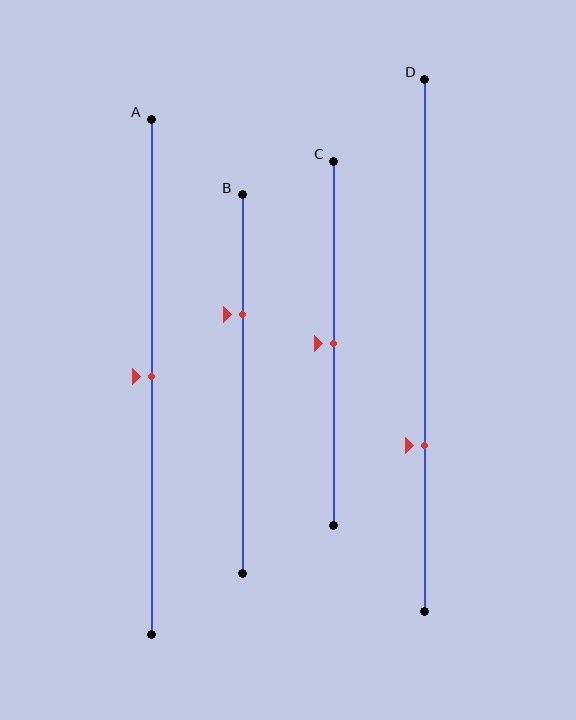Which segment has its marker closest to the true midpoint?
Segment A has its marker closest to the true midpoint.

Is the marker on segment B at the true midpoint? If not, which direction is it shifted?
No, the marker on segment B is shifted upward by about 19% of the segment length.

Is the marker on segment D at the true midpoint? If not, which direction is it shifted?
No, the marker on segment D is shifted downward by about 19% of the segment length.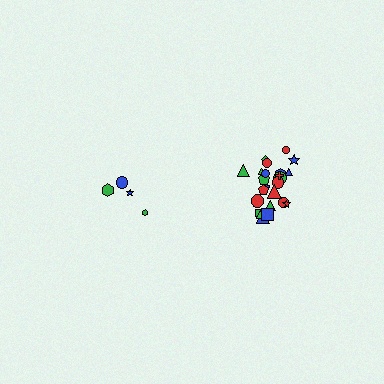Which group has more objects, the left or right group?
The right group.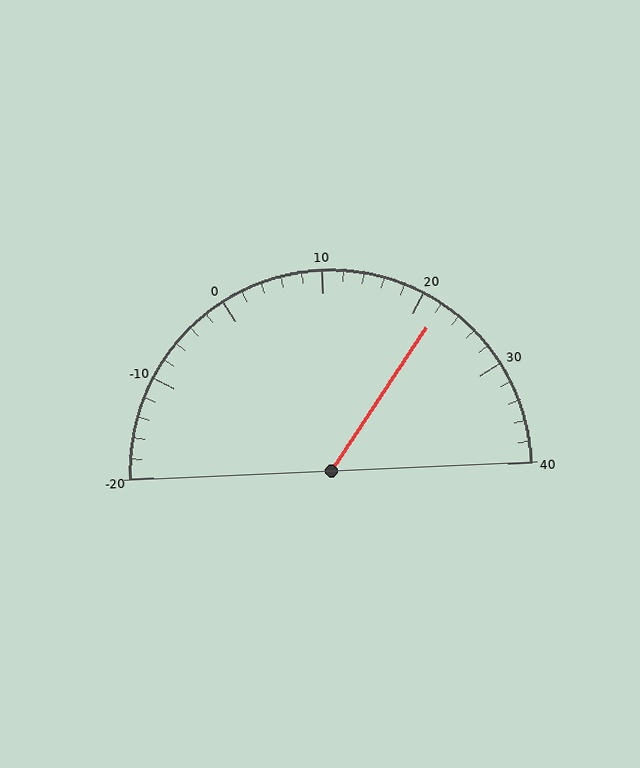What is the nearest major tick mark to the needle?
The nearest major tick mark is 20.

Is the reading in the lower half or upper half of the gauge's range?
The reading is in the upper half of the range (-20 to 40).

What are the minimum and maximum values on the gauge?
The gauge ranges from -20 to 40.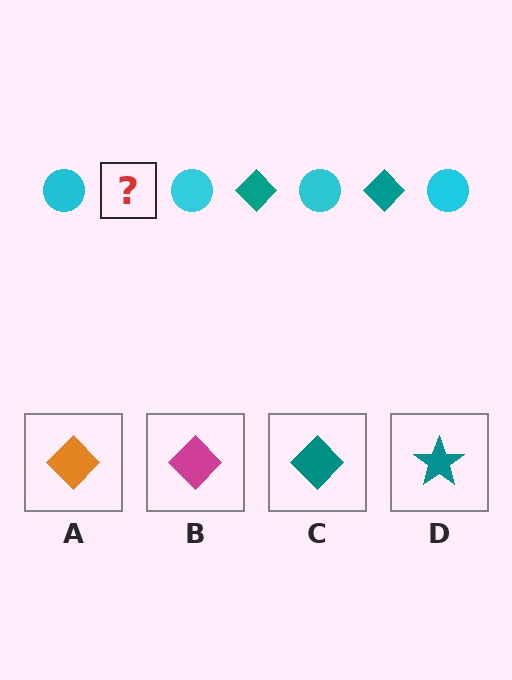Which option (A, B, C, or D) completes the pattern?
C.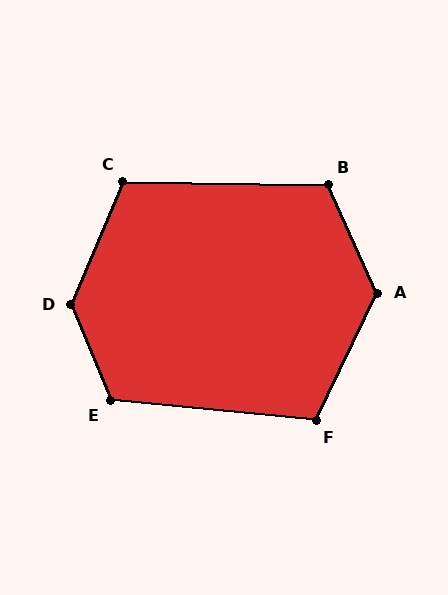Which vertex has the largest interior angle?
D, at approximately 134 degrees.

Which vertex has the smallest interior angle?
F, at approximately 110 degrees.